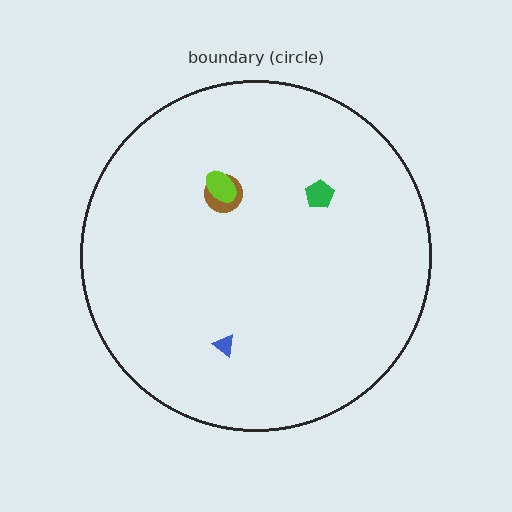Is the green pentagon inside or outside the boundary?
Inside.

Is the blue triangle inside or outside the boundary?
Inside.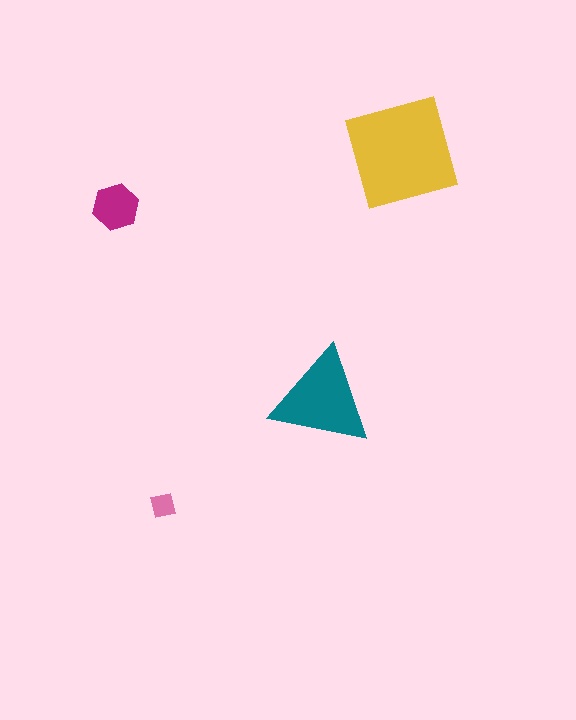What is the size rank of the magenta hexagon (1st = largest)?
3rd.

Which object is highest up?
The yellow square is topmost.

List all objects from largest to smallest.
The yellow square, the teal triangle, the magenta hexagon, the pink square.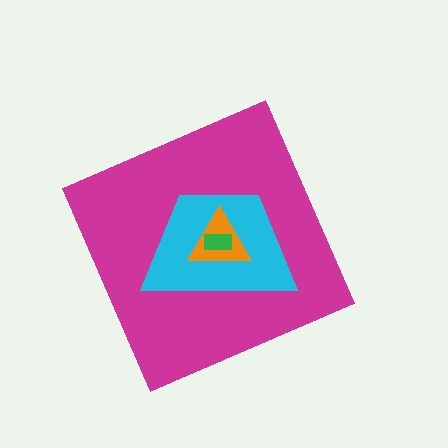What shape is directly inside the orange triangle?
The green rectangle.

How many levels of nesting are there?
4.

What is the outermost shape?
The magenta diamond.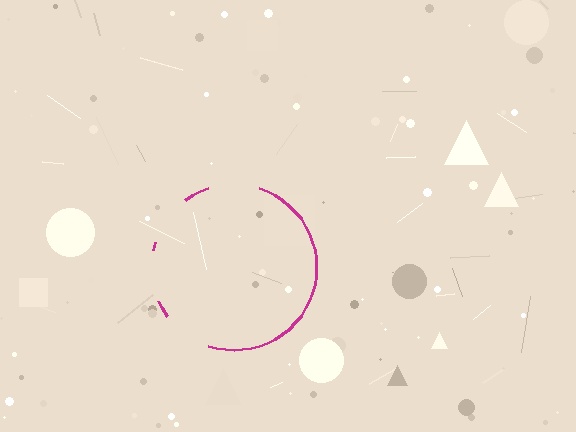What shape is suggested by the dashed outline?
The dashed outline suggests a circle.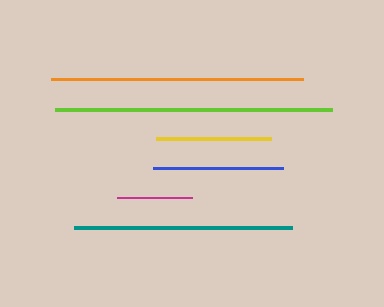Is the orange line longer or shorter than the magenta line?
The orange line is longer than the magenta line.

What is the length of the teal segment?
The teal segment is approximately 218 pixels long.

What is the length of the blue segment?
The blue segment is approximately 130 pixels long.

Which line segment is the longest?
The lime line is the longest at approximately 277 pixels.